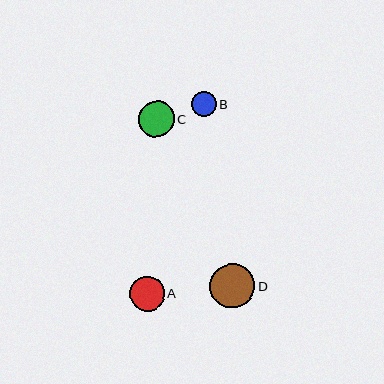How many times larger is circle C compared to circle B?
Circle C is approximately 1.4 times the size of circle B.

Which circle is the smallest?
Circle B is the smallest with a size of approximately 25 pixels.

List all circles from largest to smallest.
From largest to smallest: D, C, A, B.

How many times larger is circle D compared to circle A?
Circle D is approximately 1.3 times the size of circle A.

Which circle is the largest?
Circle D is the largest with a size of approximately 45 pixels.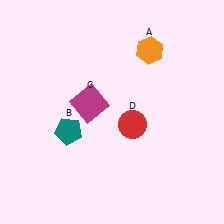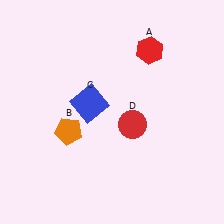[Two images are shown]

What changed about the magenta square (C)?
In Image 1, C is magenta. In Image 2, it changed to blue.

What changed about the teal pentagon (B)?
In Image 1, B is teal. In Image 2, it changed to orange.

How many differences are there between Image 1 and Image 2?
There are 3 differences between the two images.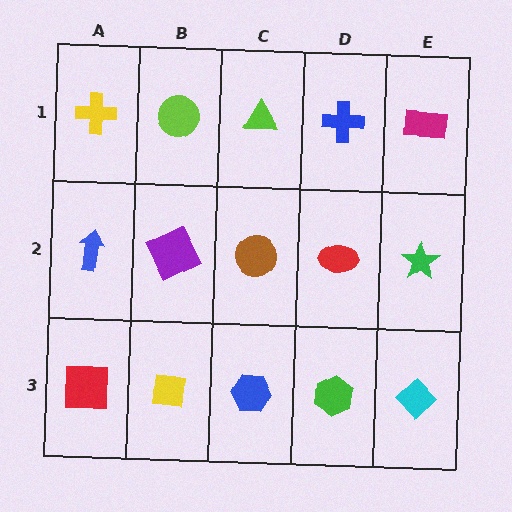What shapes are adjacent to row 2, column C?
A lime triangle (row 1, column C), a blue hexagon (row 3, column C), a purple square (row 2, column B), a red ellipse (row 2, column D).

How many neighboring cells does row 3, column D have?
3.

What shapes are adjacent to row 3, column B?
A purple square (row 2, column B), a red square (row 3, column A), a blue hexagon (row 3, column C).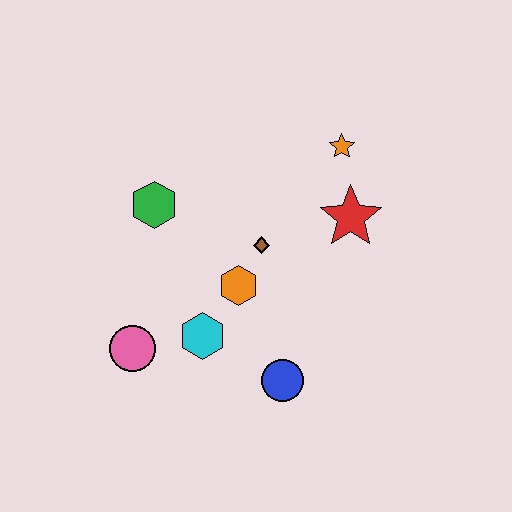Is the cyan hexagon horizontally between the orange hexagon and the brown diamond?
No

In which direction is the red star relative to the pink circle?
The red star is to the right of the pink circle.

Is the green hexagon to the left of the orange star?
Yes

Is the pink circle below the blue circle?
No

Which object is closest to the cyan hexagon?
The orange hexagon is closest to the cyan hexagon.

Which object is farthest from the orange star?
The pink circle is farthest from the orange star.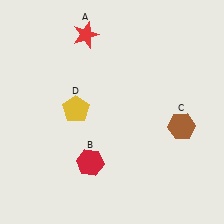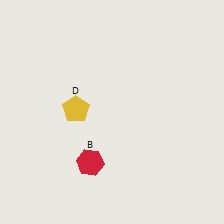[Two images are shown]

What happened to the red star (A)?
The red star (A) was removed in Image 2. It was in the top-left area of Image 1.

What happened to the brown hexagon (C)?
The brown hexagon (C) was removed in Image 2. It was in the bottom-right area of Image 1.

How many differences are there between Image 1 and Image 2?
There are 2 differences between the two images.